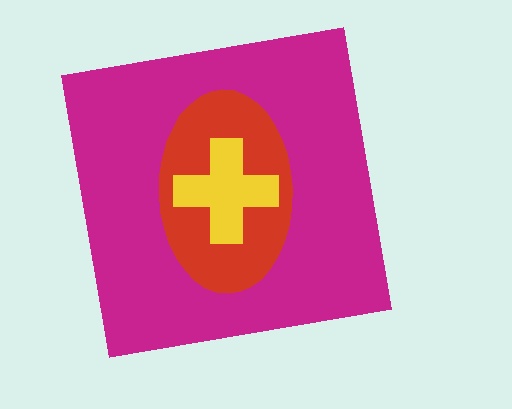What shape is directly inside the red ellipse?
The yellow cross.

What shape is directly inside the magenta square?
The red ellipse.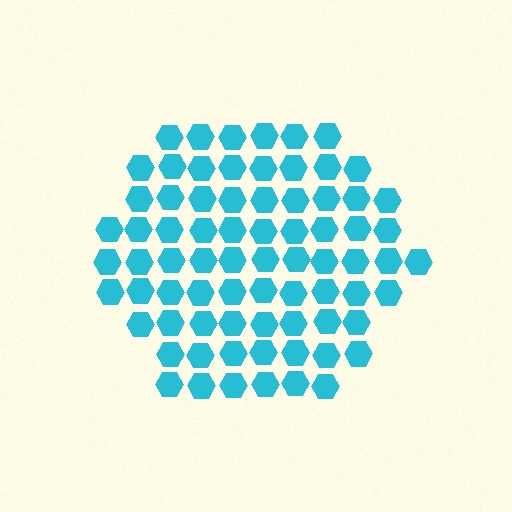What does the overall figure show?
The overall figure shows a hexagon.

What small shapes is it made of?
It is made of small hexagons.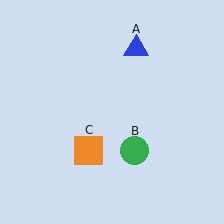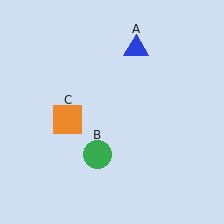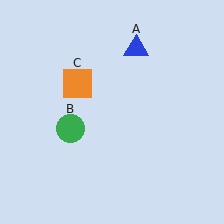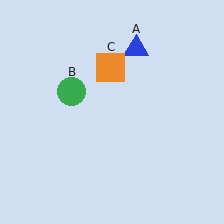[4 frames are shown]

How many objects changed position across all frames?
2 objects changed position: green circle (object B), orange square (object C).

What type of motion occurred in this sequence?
The green circle (object B), orange square (object C) rotated clockwise around the center of the scene.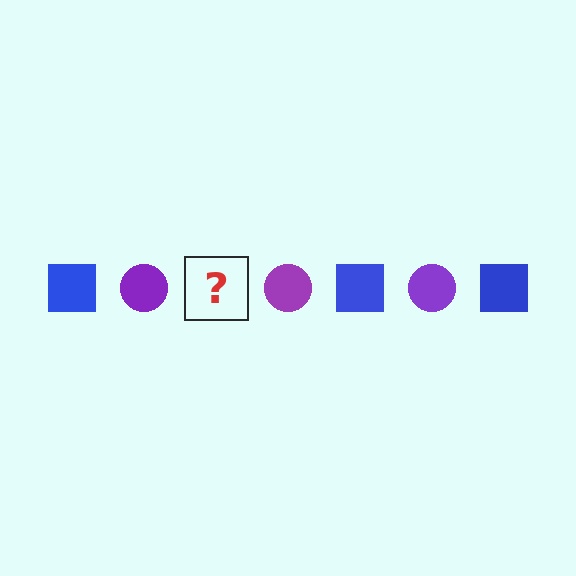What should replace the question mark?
The question mark should be replaced with a blue square.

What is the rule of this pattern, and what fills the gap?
The rule is that the pattern alternates between blue square and purple circle. The gap should be filled with a blue square.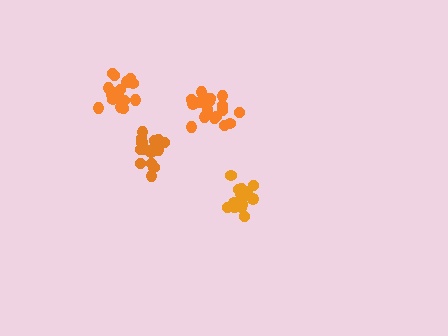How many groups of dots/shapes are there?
There are 4 groups.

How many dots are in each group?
Group 1: 17 dots, Group 2: 18 dots, Group 3: 15 dots, Group 4: 16 dots (66 total).